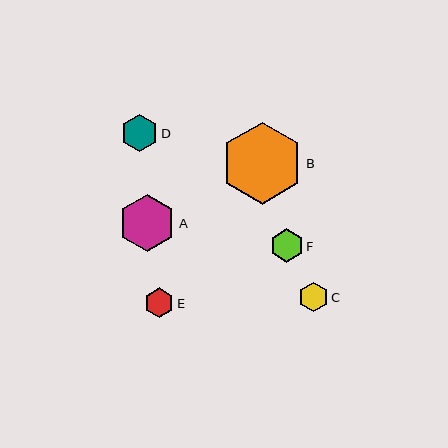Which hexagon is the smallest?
Hexagon C is the smallest with a size of approximately 29 pixels.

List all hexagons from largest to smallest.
From largest to smallest: B, A, D, F, E, C.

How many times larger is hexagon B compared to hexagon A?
Hexagon B is approximately 1.4 times the size of hexagon A.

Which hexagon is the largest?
Hexagon B is the largest with a size of approximately 81 pixels.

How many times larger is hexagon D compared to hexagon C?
Hexagon D is approximately 1.3 times the size of hexagon C.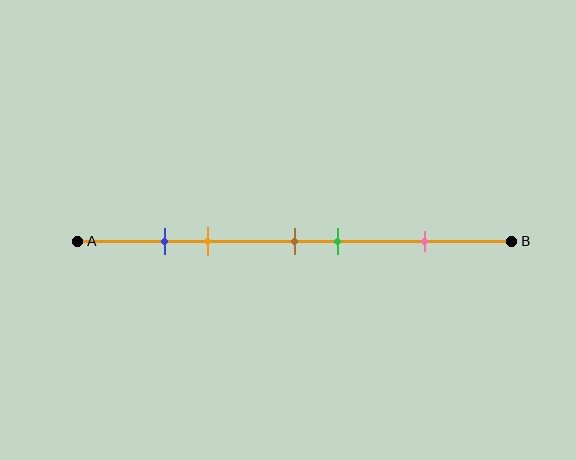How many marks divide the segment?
There are 5 marks dividing the segment.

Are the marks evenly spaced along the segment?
No, the marks are not evenly spaced.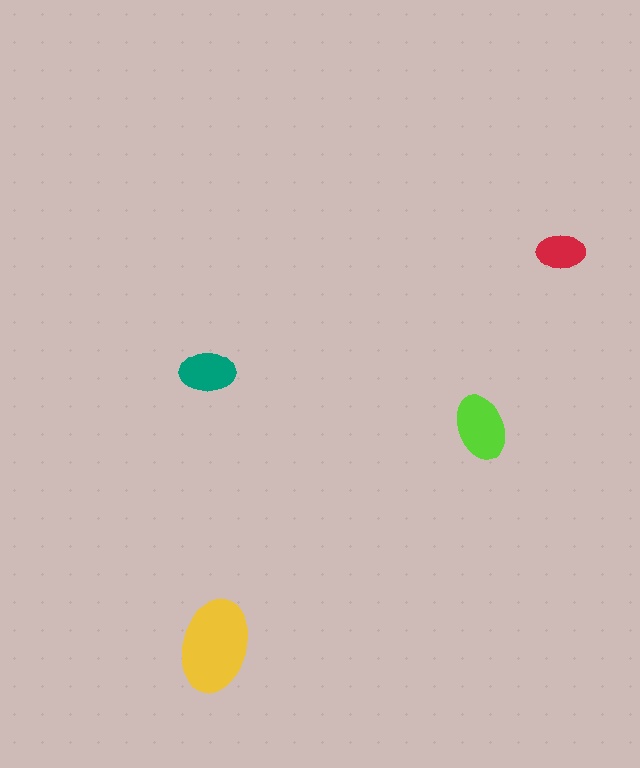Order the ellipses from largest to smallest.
the yellow one, the lime one, the teal one, the red one.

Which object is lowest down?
The yellow ellipse is bottommost.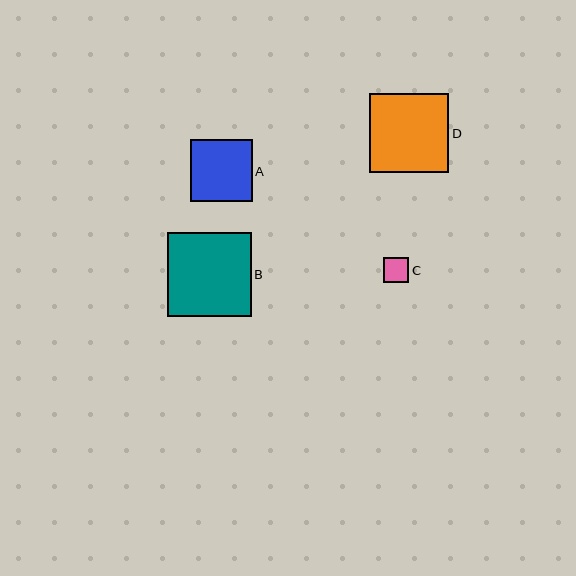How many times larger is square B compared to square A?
Square B is approximately 1.3 times the size of square A.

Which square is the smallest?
Square C is the smallest with a size of approximately 25 pixels.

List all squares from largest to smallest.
From largest to smallest: B, D, A, C.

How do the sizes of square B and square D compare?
Square B and square D are approximately the same size.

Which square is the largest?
Square B is the largest with a size of approximately 83 pixels.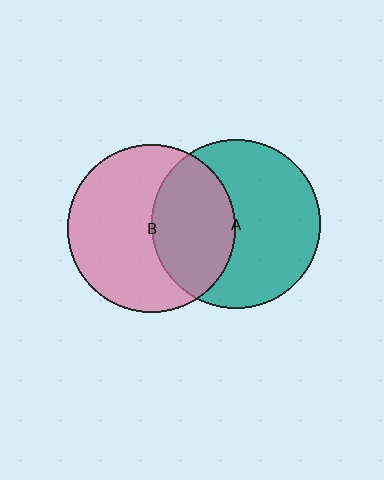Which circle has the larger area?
Circle A (teal).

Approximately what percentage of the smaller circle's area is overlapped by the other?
Approximately 40%.